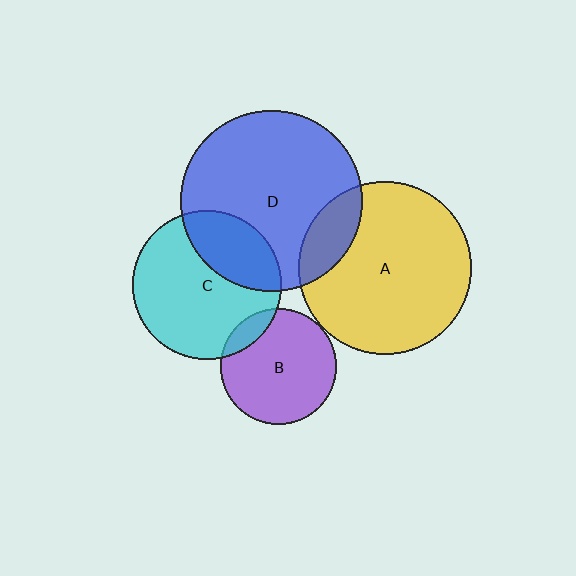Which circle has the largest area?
Circle D (blue).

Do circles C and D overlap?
Yes.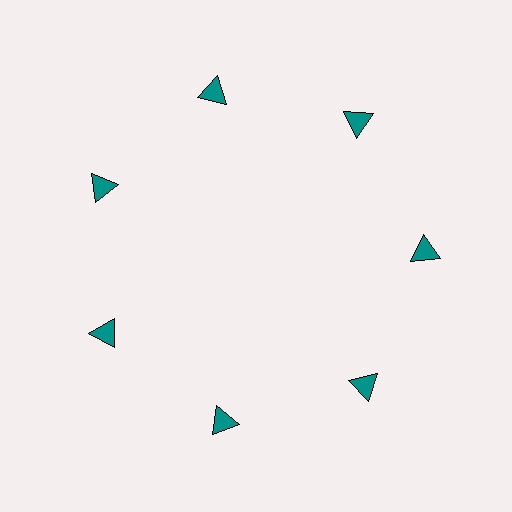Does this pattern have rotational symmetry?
Yes, this pattern has 7-fold rotational symmetry. It looks the same after rotating 51 degrees around the center.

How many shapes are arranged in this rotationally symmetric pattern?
There are 7 shapes, arranged in 7 groups of 1.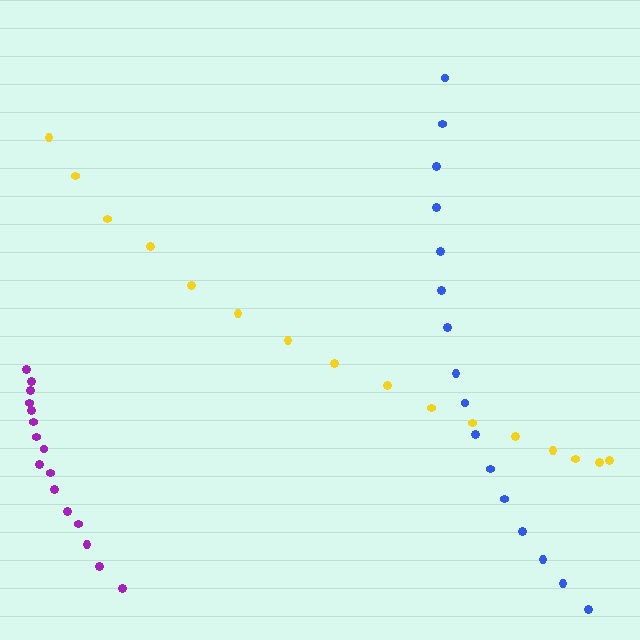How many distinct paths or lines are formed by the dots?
There are 3 distinct paths.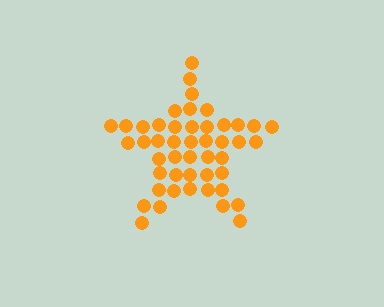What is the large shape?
The large shape is a star.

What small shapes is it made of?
It is made of small circles.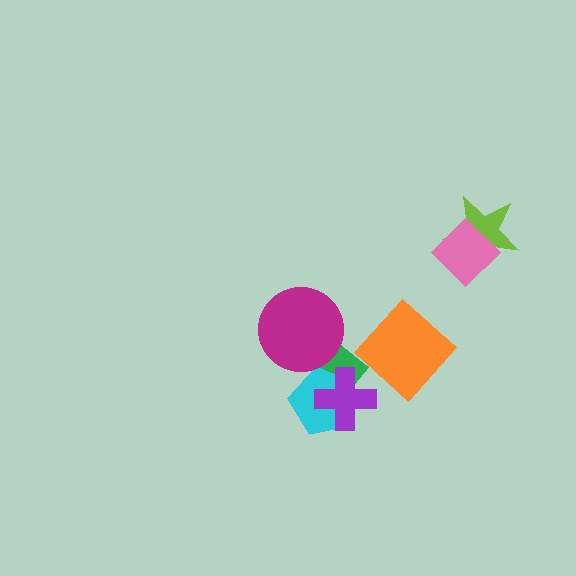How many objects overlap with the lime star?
1 object overlaps with the lime star.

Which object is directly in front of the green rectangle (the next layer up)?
The cyan pentagon is directly in front of the green rectangle.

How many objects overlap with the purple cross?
2 objects overlap with the purple cross.